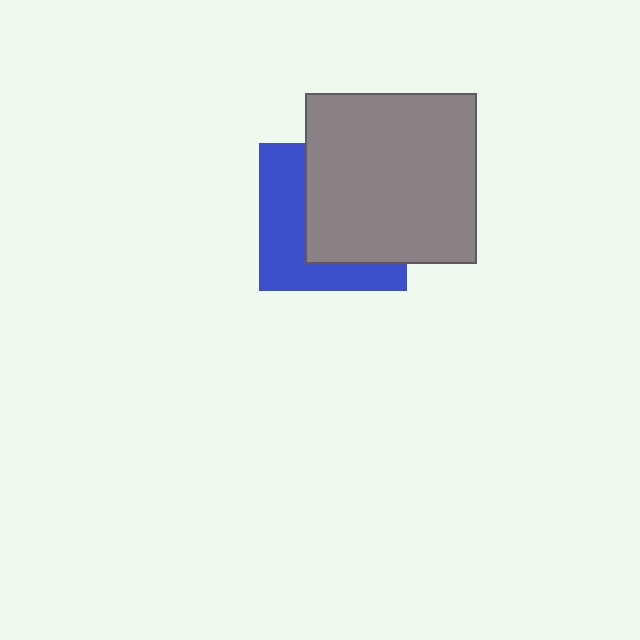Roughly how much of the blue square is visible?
A small part of it is visible (roughly 44%).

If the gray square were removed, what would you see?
You would see the complete blue square.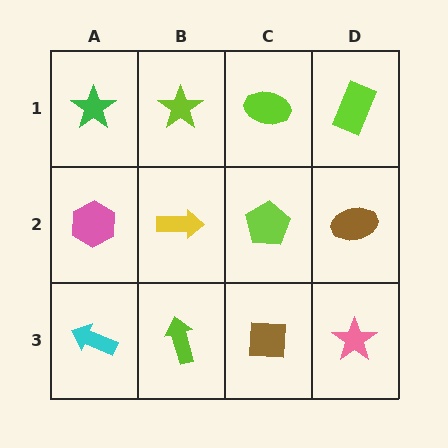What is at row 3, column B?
A lime arrow.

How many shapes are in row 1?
4 shapes.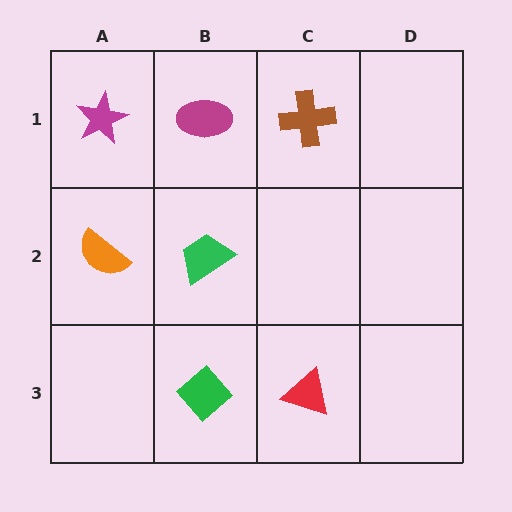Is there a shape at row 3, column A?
No, that cell is empty.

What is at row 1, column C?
A brown cross.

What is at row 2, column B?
A green trapezoid.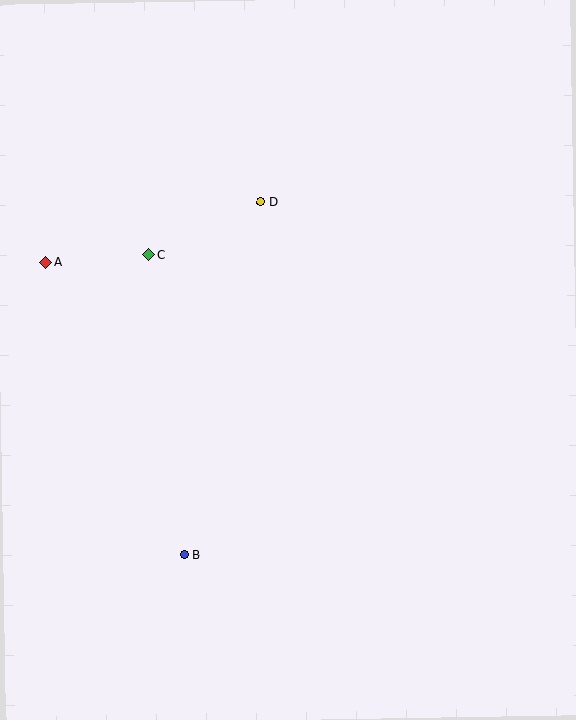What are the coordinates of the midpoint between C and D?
The midpoint between C and D is at (205, 229).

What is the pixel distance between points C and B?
The distance between C and B is 301 pixels.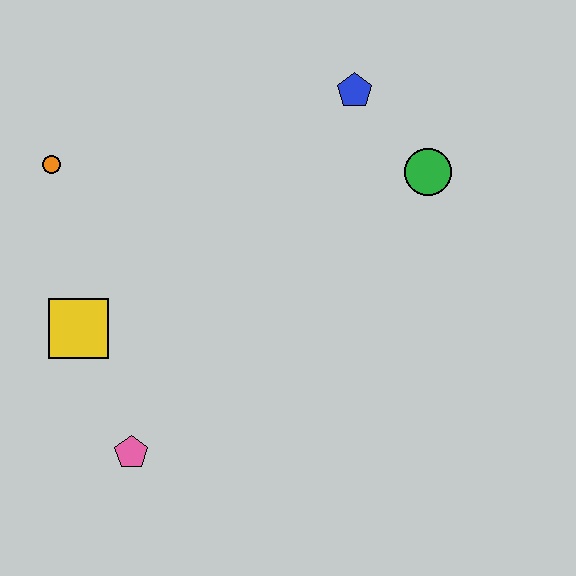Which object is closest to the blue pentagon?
The green circle is closest to the blue pentagon.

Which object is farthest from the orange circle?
The green circle is farthest from the orange circle.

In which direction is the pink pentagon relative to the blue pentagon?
The pink pentagon is below the blue pentagon.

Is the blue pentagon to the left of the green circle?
Yes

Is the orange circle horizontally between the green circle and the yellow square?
No